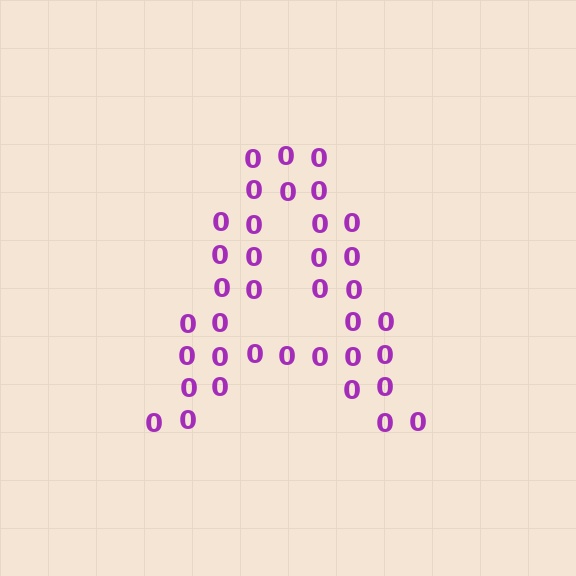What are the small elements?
The small elements are digit 0's.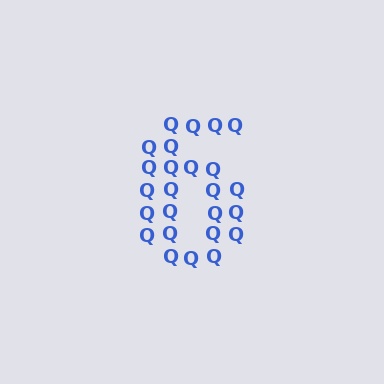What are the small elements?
The small elements are letter Q's.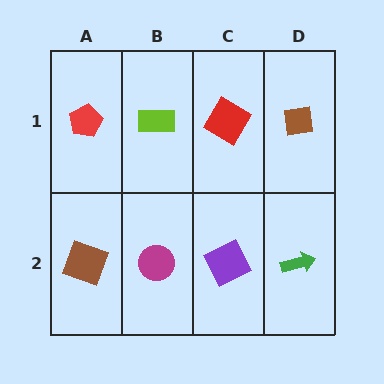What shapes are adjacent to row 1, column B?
A magenta circle (row 2, column B), a red pentagon (row 1, column A), a red diamond (row 1, column C).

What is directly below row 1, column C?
A purple square.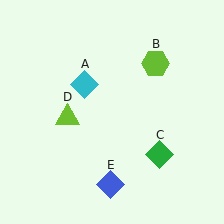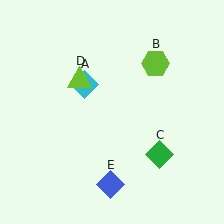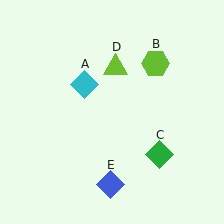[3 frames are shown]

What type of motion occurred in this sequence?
The lime triangle (object D) rotated clockwise around the center of the scene.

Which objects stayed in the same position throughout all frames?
Cyan diamond (object A) and lime hexagon (object B) and green diamond (object C) and blue diamond (object E) remained stationary.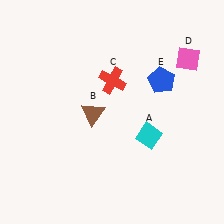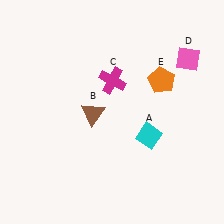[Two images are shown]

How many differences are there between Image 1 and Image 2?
There are 2 differences between the two images.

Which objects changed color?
C changed from red to magenta. E changed from blue to orange.